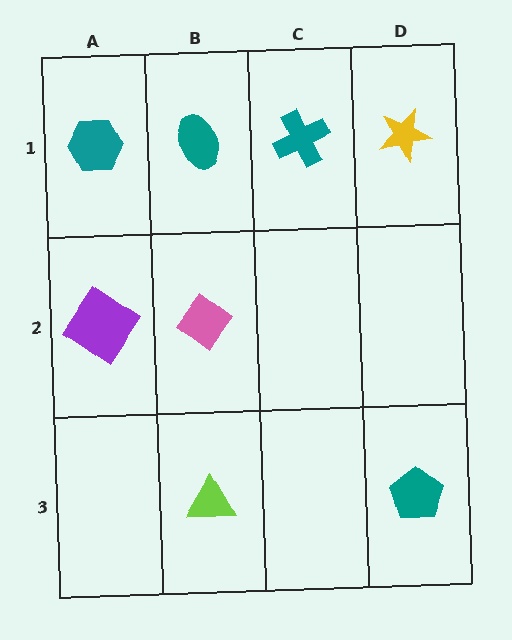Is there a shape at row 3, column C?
No, that cell is empty.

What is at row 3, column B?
A lime triangle.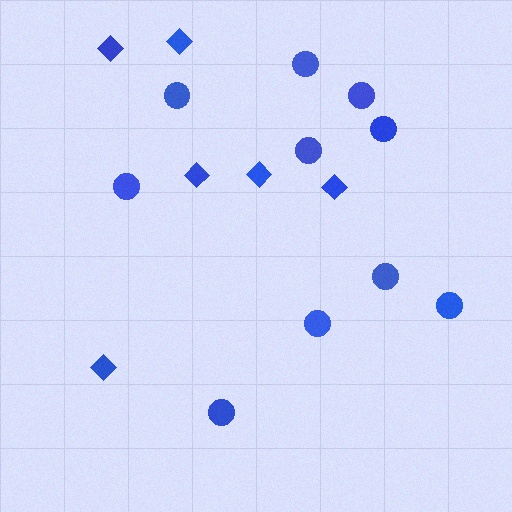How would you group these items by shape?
There are 2 groups: one group of circles (10) and one group of diamonds (6).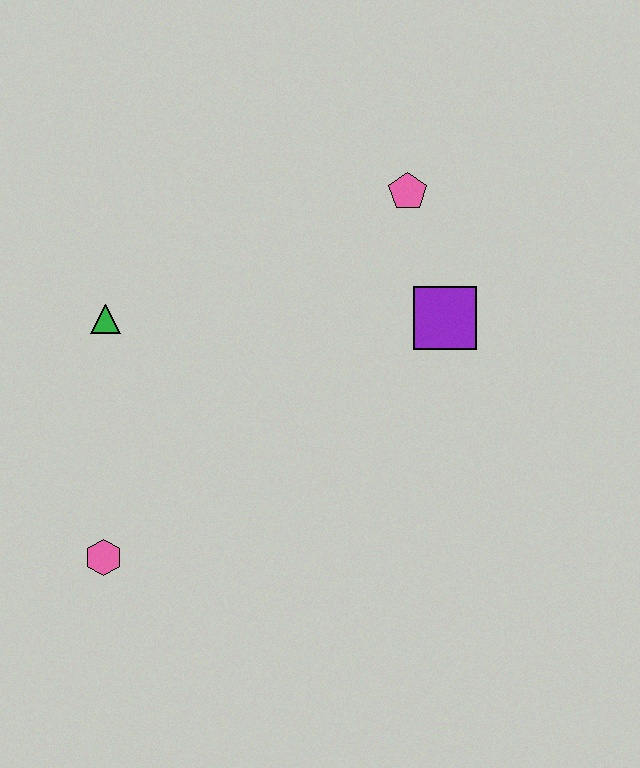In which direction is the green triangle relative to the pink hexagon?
The green triangle is above the pink hexagon.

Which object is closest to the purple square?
The pink pentagon is closest to the purple square.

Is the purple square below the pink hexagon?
No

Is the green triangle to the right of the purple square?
No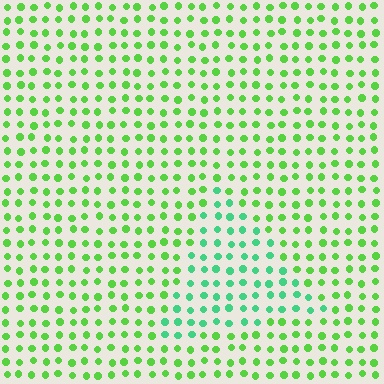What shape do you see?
I see a triangle.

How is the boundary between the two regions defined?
The boundary is defined purely by a slight shift in hue (about 36 degrees). Spacing, size, and orientation are identical on both sides.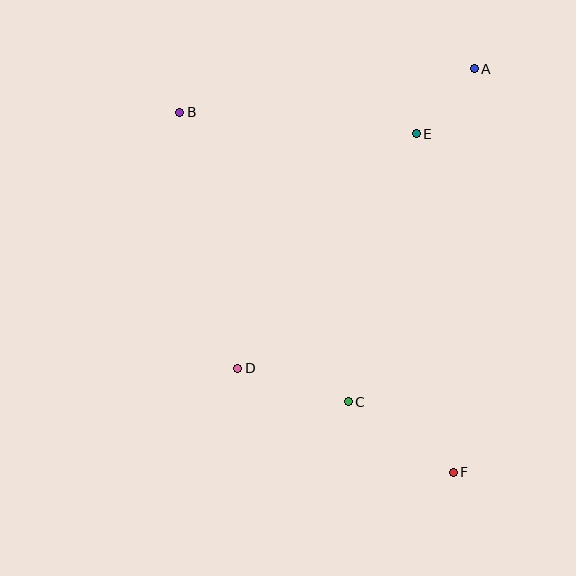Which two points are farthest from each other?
Points B and F are farthest from each other.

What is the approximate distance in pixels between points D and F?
The distance between D and F is approximately 240 pixels.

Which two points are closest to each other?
Points A and E are closest to each other.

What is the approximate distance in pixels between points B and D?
The distance between B and D is approximately 262 pixels.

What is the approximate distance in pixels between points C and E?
The distance between C and E is approximately 277 pixels.